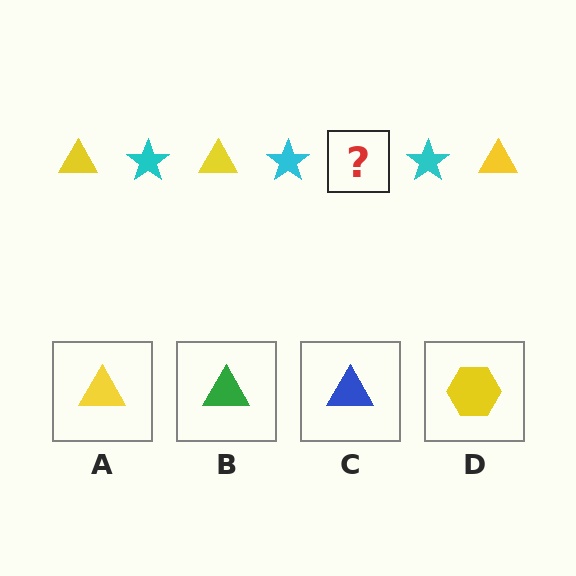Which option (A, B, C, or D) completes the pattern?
A.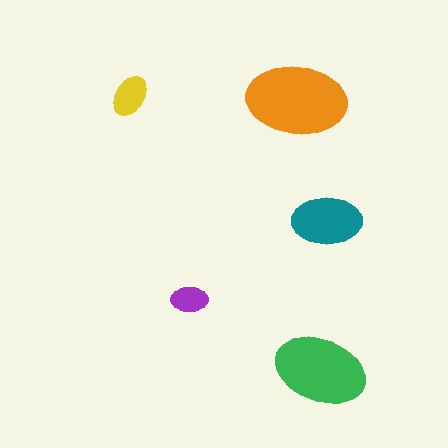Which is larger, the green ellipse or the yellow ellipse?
The green one.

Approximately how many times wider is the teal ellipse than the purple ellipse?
About 2 times wider.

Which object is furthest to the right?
The teal ellipse is rightmost.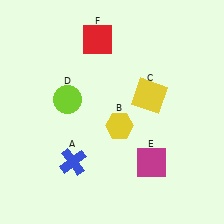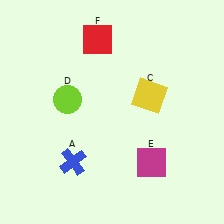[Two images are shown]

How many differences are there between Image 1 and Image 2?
There is 1 difference between the two images.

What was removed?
The yellow hexagon (B) was removed in Image 2.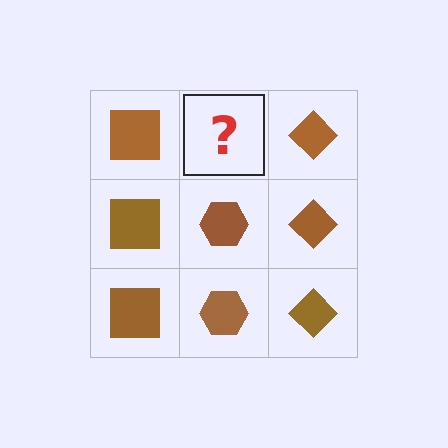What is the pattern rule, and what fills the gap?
The rule is that each column has a consistent shape. The gap should be filled with a brown hexagon.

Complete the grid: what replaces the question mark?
The question mark should be replaced with a brown hexagon.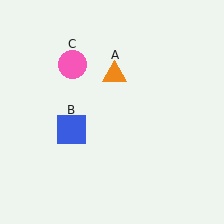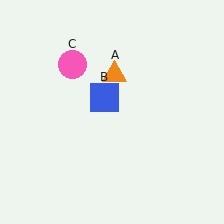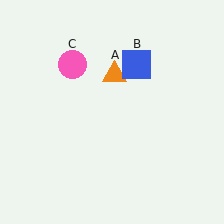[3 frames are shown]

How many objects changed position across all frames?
1 object changed position: blue square (object B).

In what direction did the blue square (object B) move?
The blue square (object B) moved up and to the right.